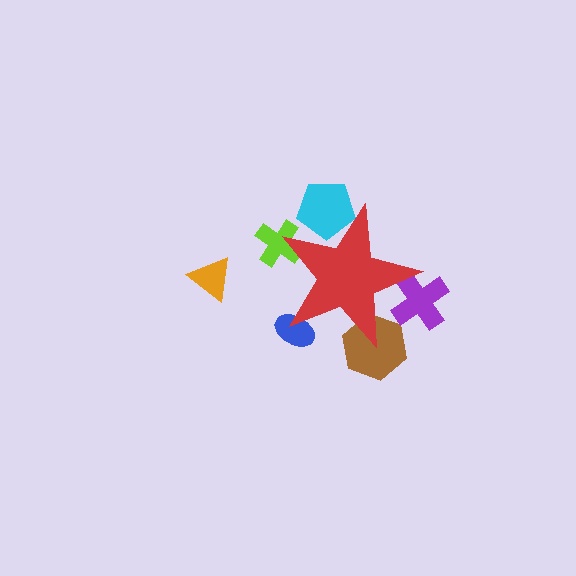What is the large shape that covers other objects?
A red star.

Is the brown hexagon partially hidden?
Yes, the brown hexagon is partially hidden behind the red star.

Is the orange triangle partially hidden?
No, the orange triangle is fully visible.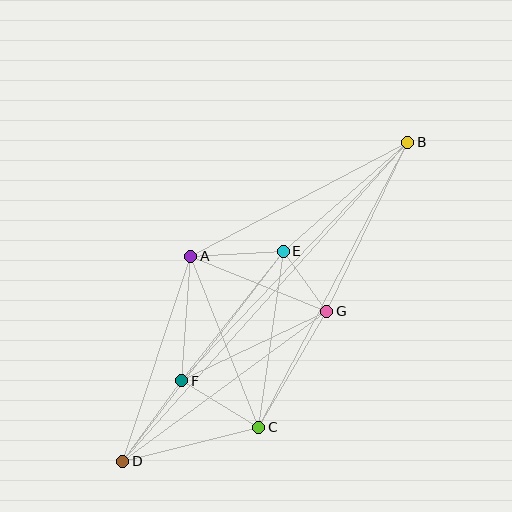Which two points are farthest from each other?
Points B and D are farthest from each other.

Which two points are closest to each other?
Points E and G are closest to each other.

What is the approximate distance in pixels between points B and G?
The distance between B and G is approximately 187 pixels.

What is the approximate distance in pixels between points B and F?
The distance between B and F is approximately 329 pixels.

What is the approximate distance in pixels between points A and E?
The distance between A and E is approximately 92 pixels.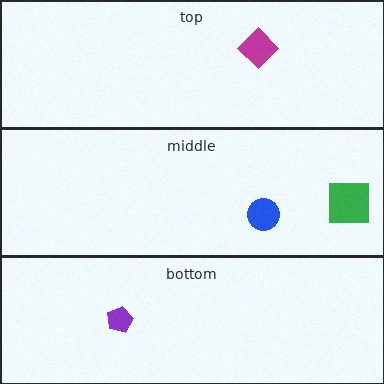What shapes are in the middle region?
The blue circle, the green square.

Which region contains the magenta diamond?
The top region.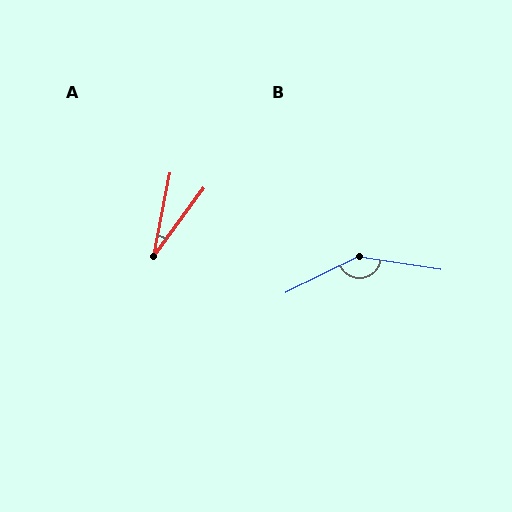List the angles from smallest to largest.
A (25°), B (145°).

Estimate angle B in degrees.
Approximately 145 degrees.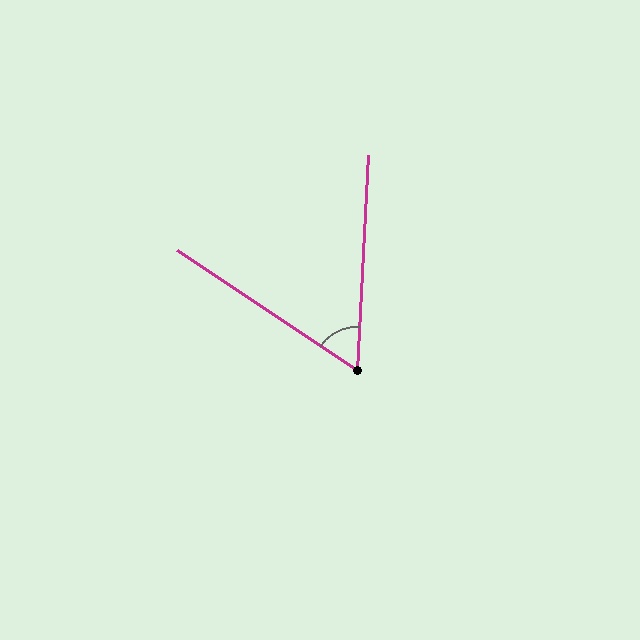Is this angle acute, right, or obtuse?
It is acute.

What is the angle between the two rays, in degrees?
Approximately 59 degrees.